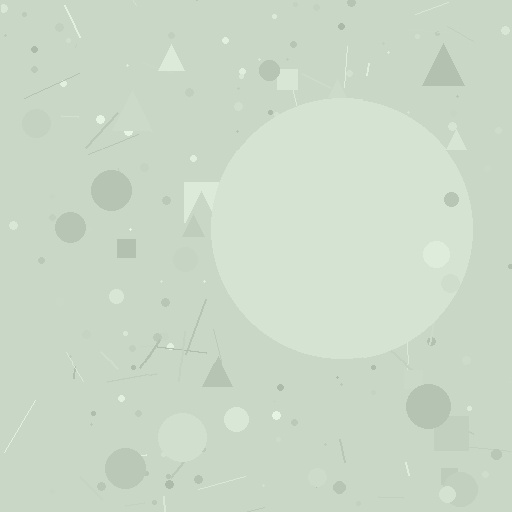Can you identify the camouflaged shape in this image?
The camouflaged shape is a circle.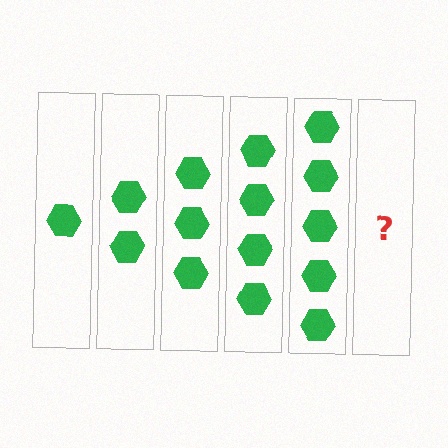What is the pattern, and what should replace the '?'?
The pattern is that each step adds one more hexagon. The '?' should be 6 hexagons.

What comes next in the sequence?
The next element should be 6 hexagons.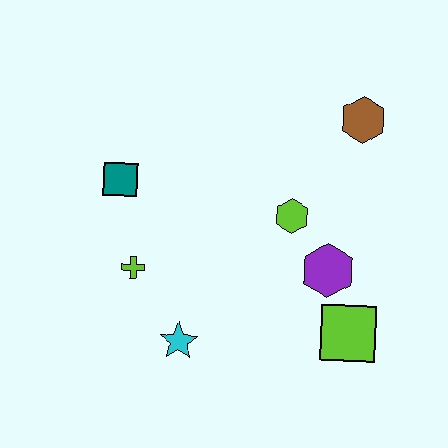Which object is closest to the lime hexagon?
The purple hexagon is closest to the lime hexagon.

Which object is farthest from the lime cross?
The brown hexagon is farthest from the lime cross.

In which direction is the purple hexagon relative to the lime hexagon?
The purple hexagon is below the lime hexagon.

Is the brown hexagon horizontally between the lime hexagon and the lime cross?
No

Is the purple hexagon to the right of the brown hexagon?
No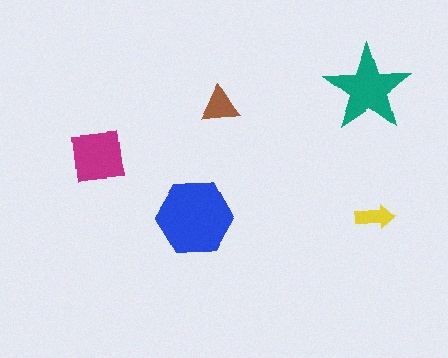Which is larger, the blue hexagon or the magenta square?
The blue hexagon.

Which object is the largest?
The blue hexagon.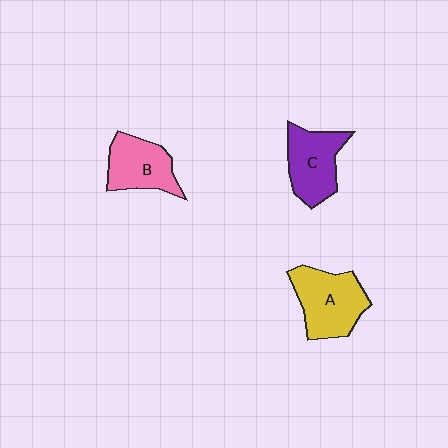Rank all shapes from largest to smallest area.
From largest to smallest: A (yellow), C (purple), B (pink).